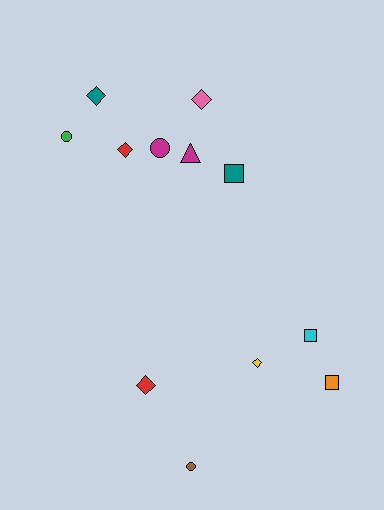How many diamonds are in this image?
There are 5 diamonds.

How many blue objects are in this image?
There are no blue objects.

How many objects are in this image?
There are 12 objects.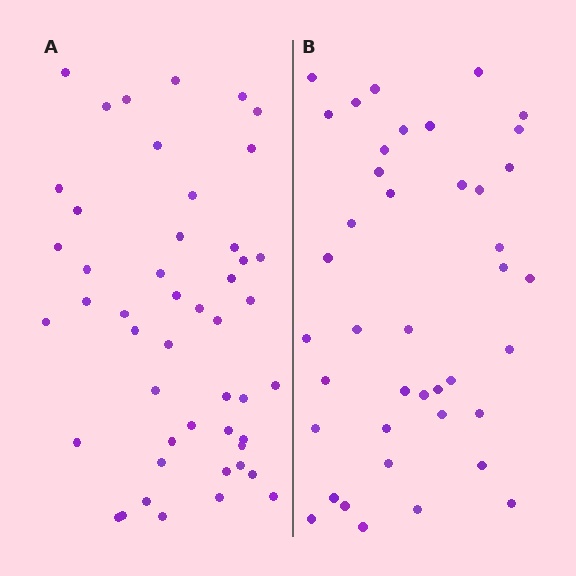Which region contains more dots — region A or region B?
Region A (the left region) has more dots.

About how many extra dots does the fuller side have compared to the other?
Region A has roughly 8 or so more dots than region B.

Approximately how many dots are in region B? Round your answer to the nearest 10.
About 40 dots. (The exact count is 41, which rounds to 40.)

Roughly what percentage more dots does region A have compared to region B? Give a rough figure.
About 15% more.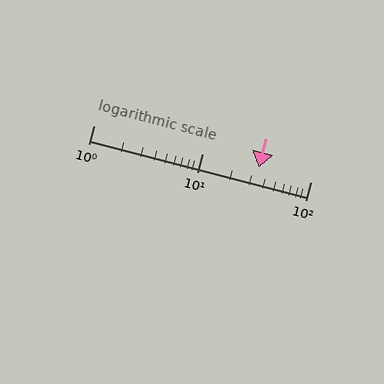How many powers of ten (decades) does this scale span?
The scale spans 2 decades, from 1 to 100.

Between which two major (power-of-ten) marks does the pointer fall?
The pointer is between 10 and 100.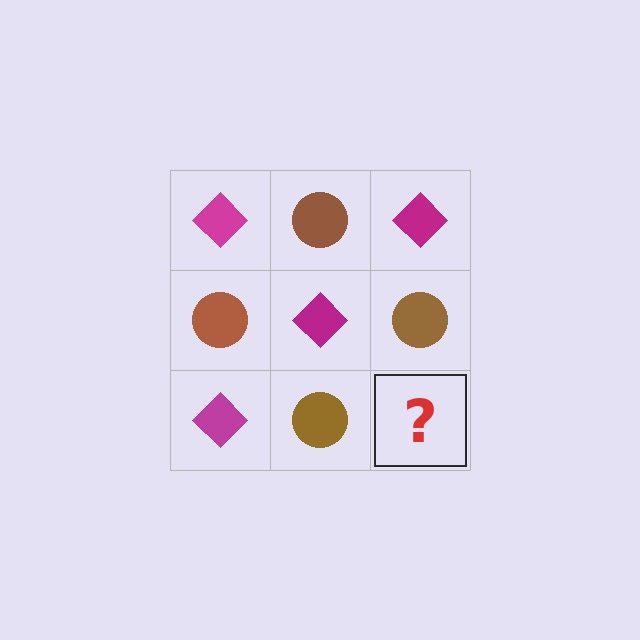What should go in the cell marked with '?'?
The missing cell should contain a magenta diamond.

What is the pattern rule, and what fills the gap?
The rule is that it alternates magenta diamond and brown circle in a checkerboard pattern. The gap should be filled with a magenta diamond.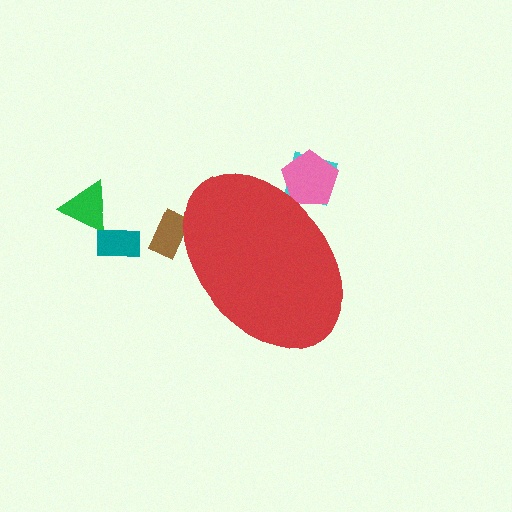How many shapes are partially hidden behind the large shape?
3 shapes are partially hidden.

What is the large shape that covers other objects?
A red ellipse.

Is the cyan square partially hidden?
Yes, the cyan square is partially hidden behind the red ellipse.